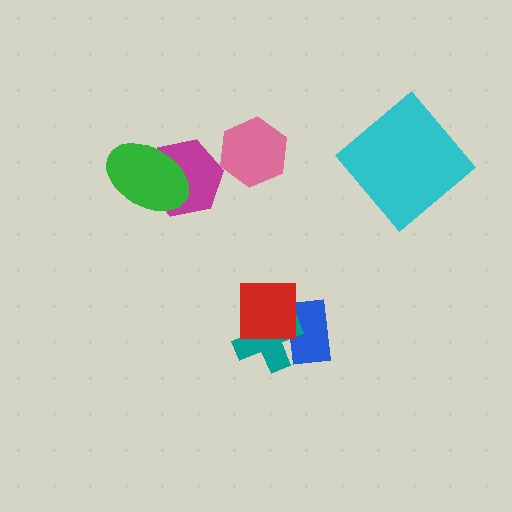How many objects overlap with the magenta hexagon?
1 object overlaps with the magenta hexagon.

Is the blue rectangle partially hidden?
Yes, it is partially covered by another shape.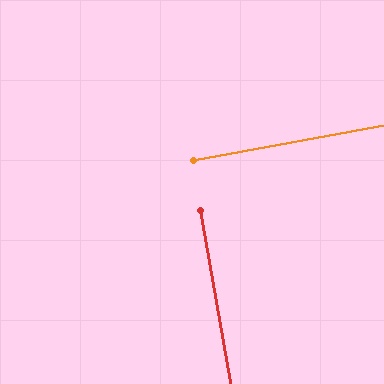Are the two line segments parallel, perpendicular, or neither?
Perpendicular — they meet at approximately 90°.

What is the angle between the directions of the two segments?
Approximately 90 degrees.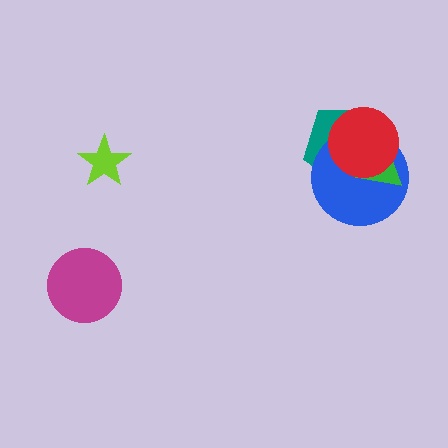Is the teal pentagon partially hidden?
Yes, it is partially covered by another shape.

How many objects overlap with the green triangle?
3 objects overlap with the green triangle.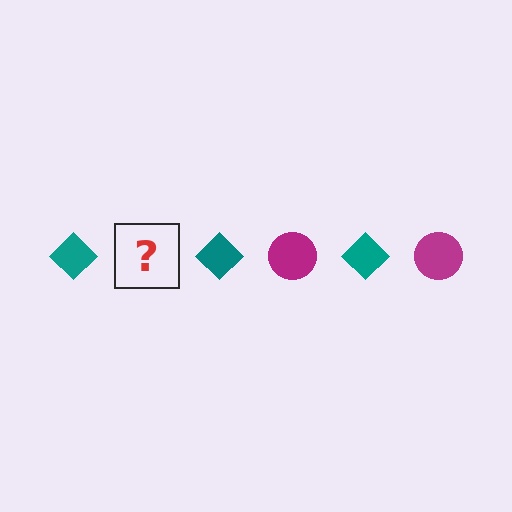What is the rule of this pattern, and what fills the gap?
The rule is that the pattern alternates between teal diamond and magenta circle. The gap should be filled with a magenta circle.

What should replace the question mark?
The question mark should be replaced with a magenta circle.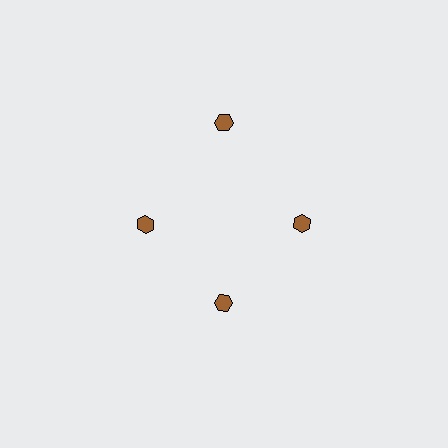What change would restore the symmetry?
The symmetry would be restored by moving it inward, back onto the ring so that all 4 hexagons sit at equal angles and equal distance from the center.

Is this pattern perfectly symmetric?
No. The 4 brown hexagons are arranged in a ring, but one element near the 12 o'clock position is pushed outward from the center, breaking the 4-fold rotational symmetry.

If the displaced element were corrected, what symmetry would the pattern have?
It would have 4-fold rotational symmetry — the pattern would map onto itself every 90 degrees.